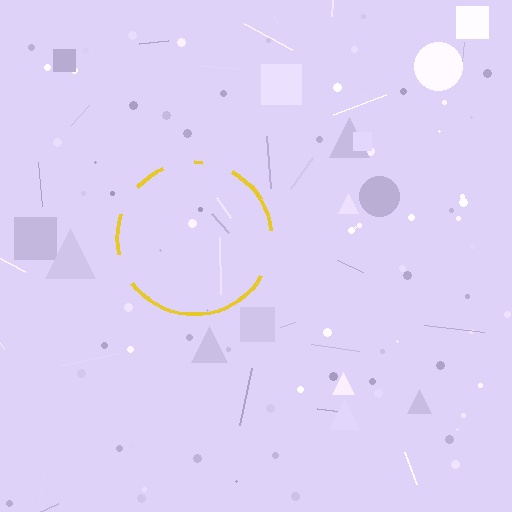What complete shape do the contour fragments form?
The contour fragments form a circle.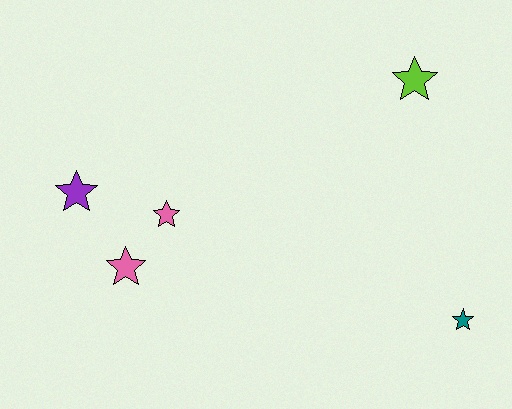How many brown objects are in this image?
There are no brown objects.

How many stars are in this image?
There are 5 stars.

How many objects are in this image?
There are 5 objects.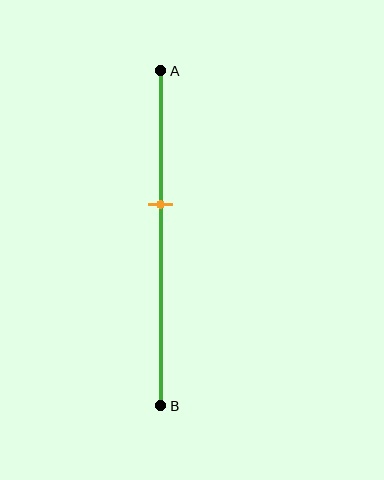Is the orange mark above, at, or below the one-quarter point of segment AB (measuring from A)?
The orange mark is below the one-quarter point of segment AB.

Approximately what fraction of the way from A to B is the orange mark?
The orange mark is approximately 40% of the way from A to B.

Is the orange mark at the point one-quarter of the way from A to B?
No, the mark is at about 40% from A, not at the 25% one-quarter point.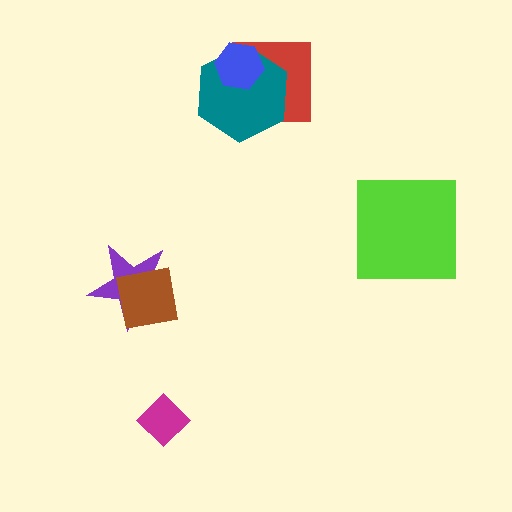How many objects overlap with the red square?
2 objects overlap with the red square.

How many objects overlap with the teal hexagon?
2 objects overlap with the teal hexagon.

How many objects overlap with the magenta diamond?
0 objects overlap with the magenta diamond.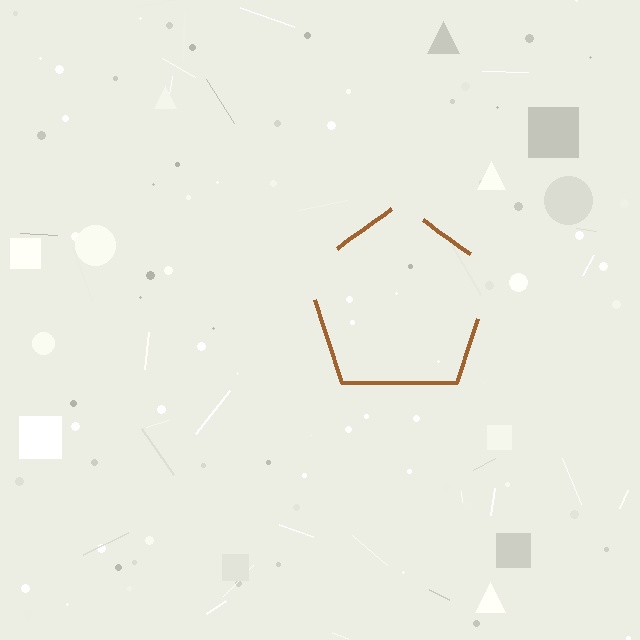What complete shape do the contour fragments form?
The contour fragments form a pentagon.